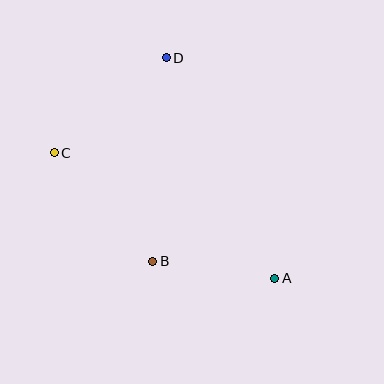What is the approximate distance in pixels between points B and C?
The distance between B and C is approximately 147 pixels.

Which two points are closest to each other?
Points A and B are closest to each other.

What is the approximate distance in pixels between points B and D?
The distance between B and D is approximately 204 pixels.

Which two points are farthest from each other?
Points A and C are farthest from each other.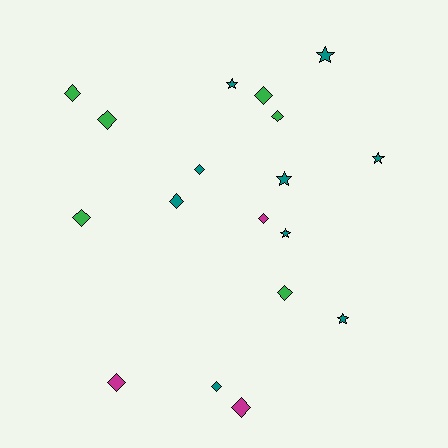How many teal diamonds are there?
There are 3 teal diamonds.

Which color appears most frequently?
Teal, with 9 objects.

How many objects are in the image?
There are 18 objects.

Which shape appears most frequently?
Diamond, with 12 objects.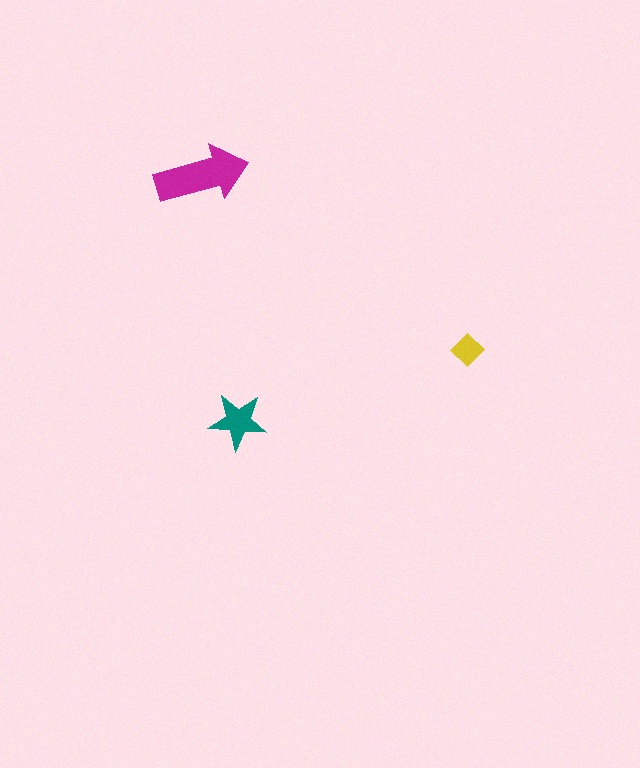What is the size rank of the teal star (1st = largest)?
2nd.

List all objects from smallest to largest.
The yellow diamond, the teal star, the magenta arrow.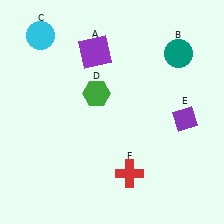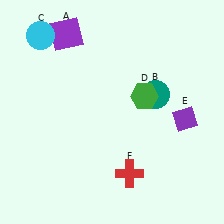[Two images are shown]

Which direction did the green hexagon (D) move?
The green hexagon (D) moved right.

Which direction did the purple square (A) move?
The purple square (A) moved left.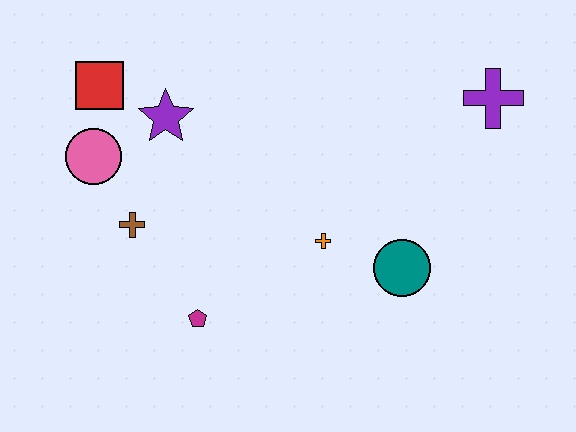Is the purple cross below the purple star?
No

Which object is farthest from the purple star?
The purple cross is farthest from the purple star.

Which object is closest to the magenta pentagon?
The brown cross is closest to the magenta pentagon.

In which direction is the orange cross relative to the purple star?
The orange cross is to the right of the purple star.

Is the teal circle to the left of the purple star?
No